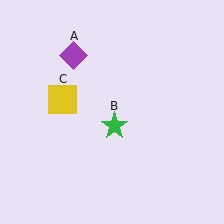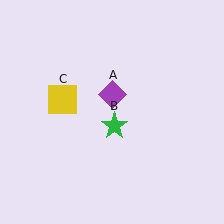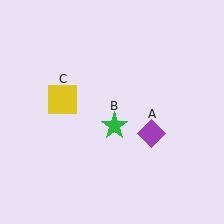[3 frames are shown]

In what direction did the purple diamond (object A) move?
The purple diamond (object A) moved down and to the right.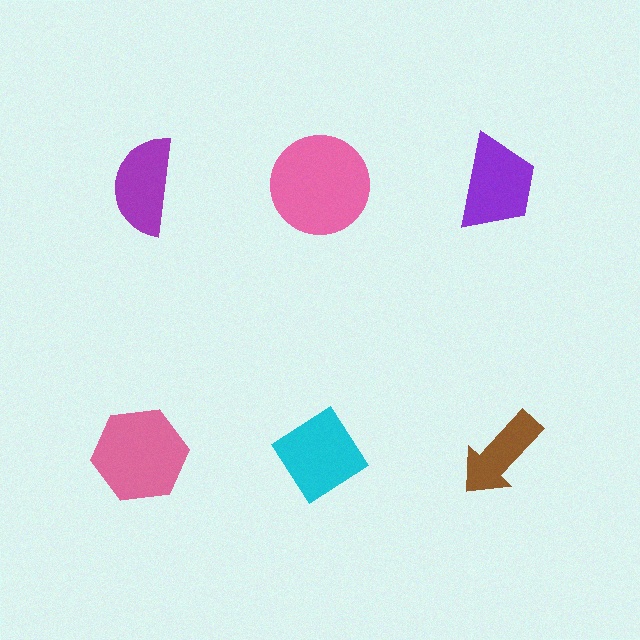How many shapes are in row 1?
3 shapes.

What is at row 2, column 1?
A pink hexagon.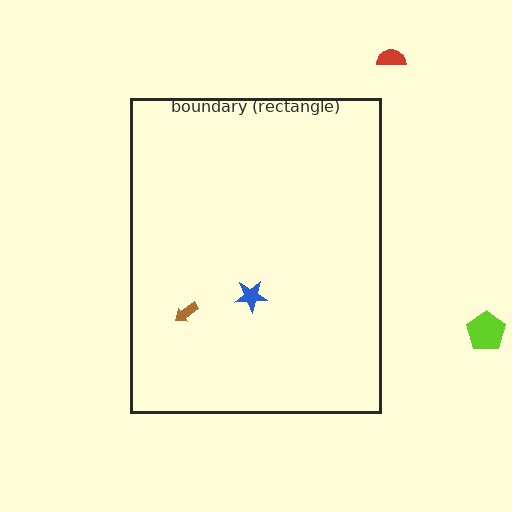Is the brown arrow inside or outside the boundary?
Inside.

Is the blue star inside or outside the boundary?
Inside.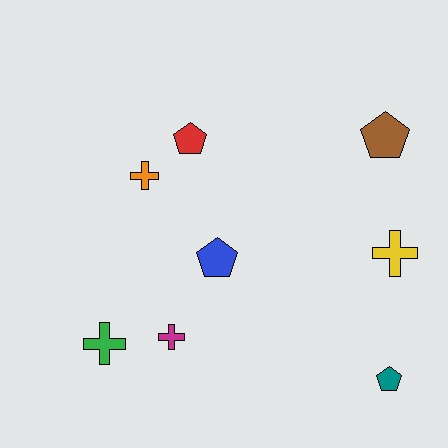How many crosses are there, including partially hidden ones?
There are 4 crosses.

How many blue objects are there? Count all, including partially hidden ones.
There is 1 blue object.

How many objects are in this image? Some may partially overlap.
There are 8 objects.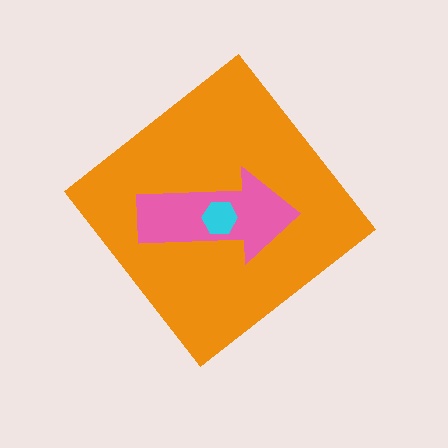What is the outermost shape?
The orange diamond.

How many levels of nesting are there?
3.